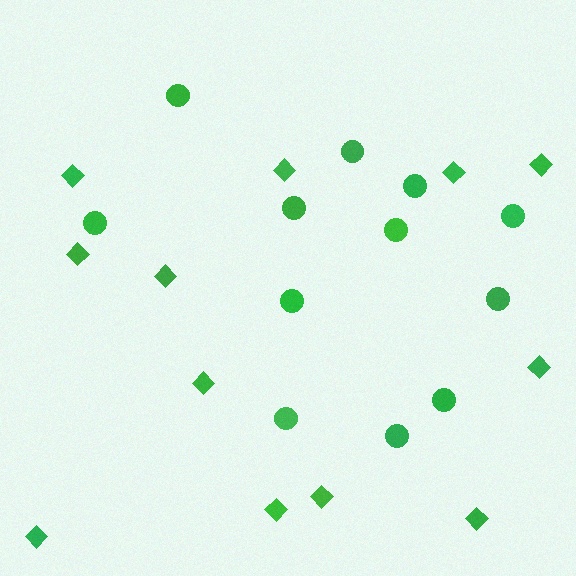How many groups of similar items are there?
There are 2 groups: one group of circles (12) and one group of diamonds (12).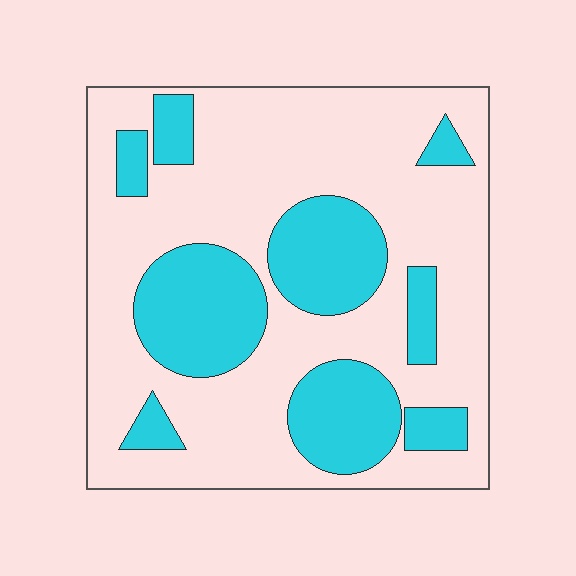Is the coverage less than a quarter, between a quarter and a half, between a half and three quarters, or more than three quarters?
Between a quarter and a half.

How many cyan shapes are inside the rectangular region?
9.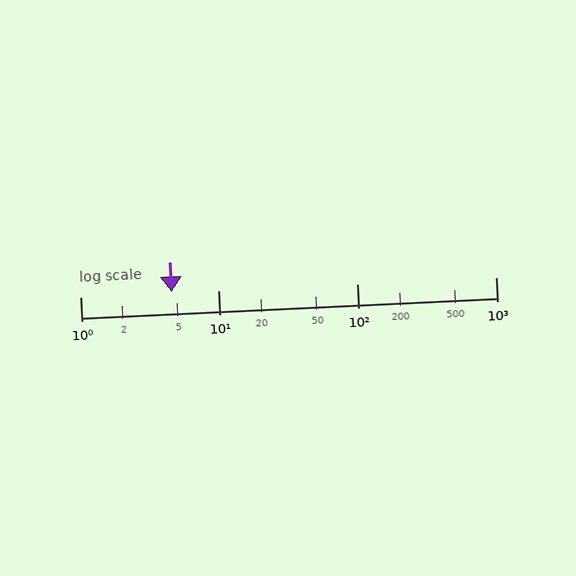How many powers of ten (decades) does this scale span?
The scale spans 3 decades, from 1 to 1000.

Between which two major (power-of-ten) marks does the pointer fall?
The pointer is between 1 and 10.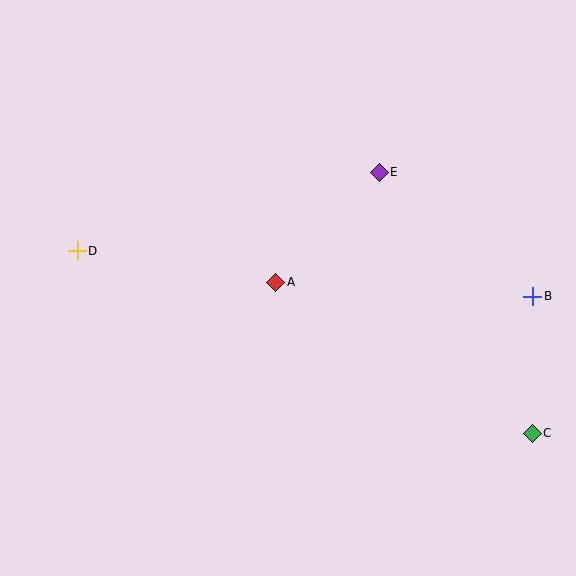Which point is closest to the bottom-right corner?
Point C is closest to the bottom-right corner.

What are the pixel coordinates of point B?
Point B is at (533, 296).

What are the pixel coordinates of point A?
Point A is at (276, 282).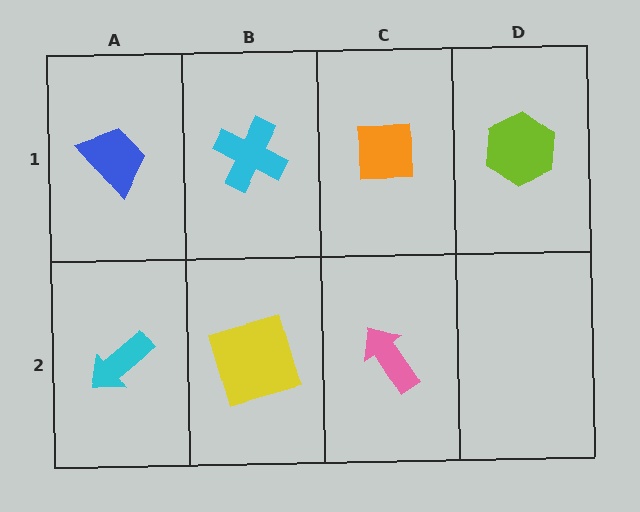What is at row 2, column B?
A yellow square.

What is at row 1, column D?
A lime hexagon.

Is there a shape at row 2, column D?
No, that cell is empty.